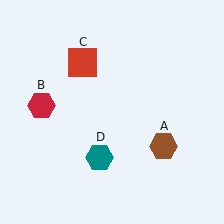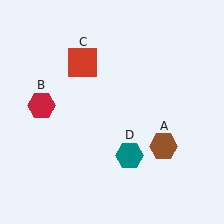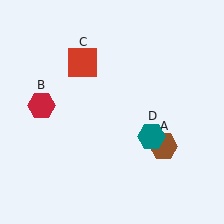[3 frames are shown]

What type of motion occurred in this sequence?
The teal hexagon (object D) rotated counterclockwise around the center of the scene.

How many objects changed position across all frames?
1 object changed position: teal hexagon (object D).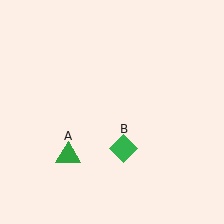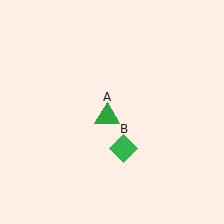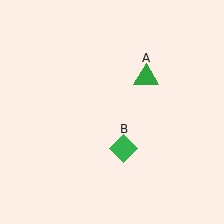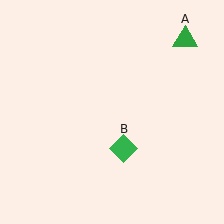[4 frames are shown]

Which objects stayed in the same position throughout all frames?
Green diamond (object B) remained stationary.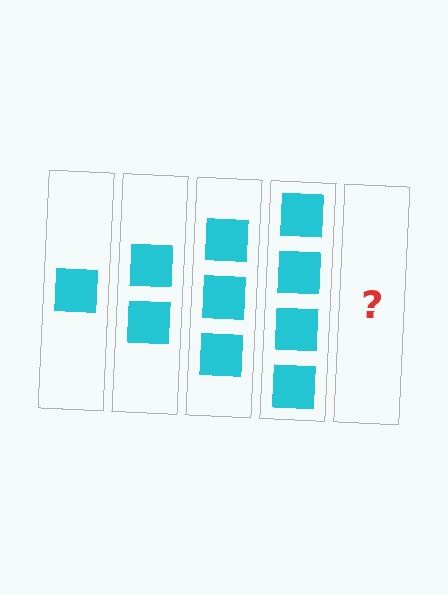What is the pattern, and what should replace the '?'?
The pattern is that each step adds one more square. The '?' should be 5 squares.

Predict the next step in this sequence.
The next step is 5 squares.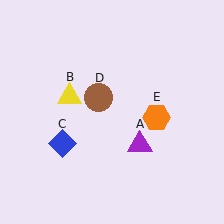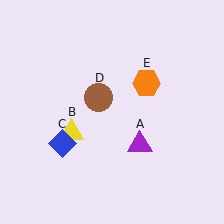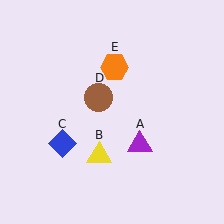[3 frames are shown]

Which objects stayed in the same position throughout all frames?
Purple triangle (object A) and blue diamond (object C) and brown circle (object D) remained stationary.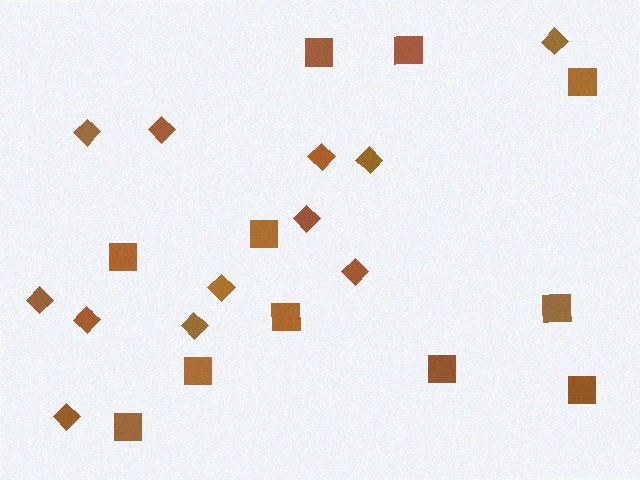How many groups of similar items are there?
There are 2 groups: one group of squares (11) and one group of diamonds (12).